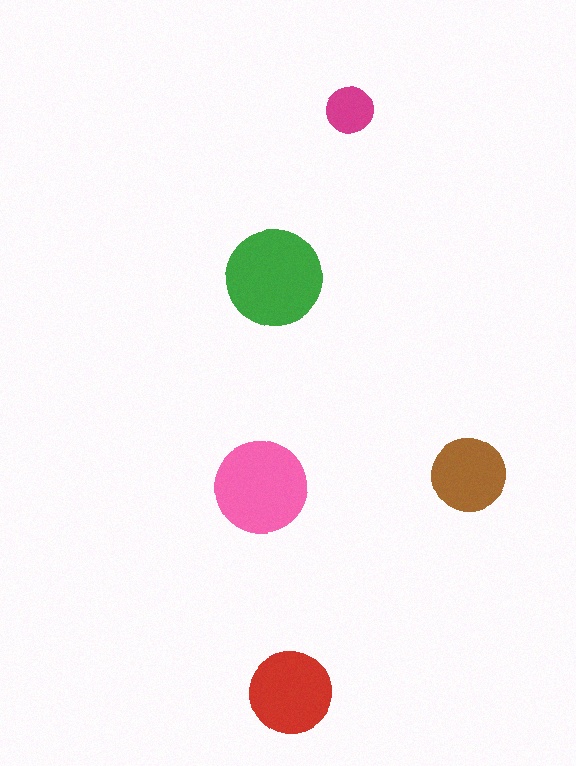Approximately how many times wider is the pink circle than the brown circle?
About 1.5 times wider.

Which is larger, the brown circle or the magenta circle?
The brown one.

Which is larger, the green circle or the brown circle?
The green one.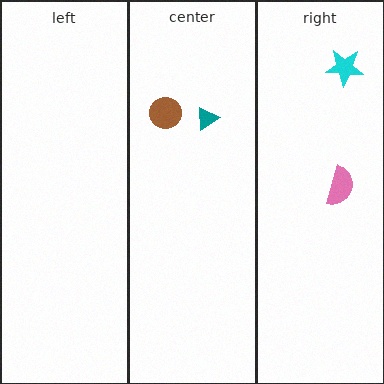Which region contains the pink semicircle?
The right region.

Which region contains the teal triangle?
The center region.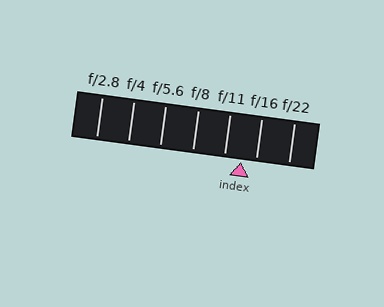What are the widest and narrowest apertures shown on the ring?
The widest aperture shown is f/2.8 and the narrowest is f/22.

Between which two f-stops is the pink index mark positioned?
The index mark is between f/11 and f/16.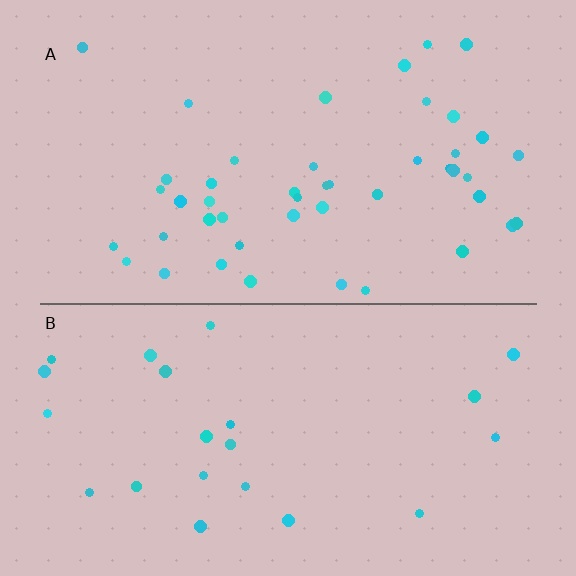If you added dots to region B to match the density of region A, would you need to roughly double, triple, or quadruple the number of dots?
Approximately double.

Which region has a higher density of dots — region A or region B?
A (the top).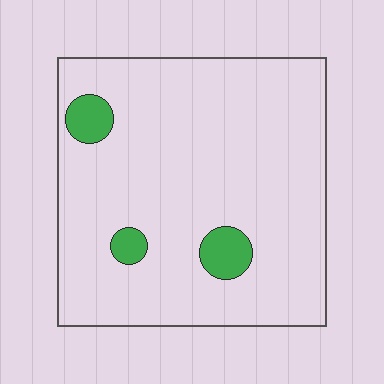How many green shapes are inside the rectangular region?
3.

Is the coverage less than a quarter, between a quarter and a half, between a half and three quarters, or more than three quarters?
Less than a quarter.